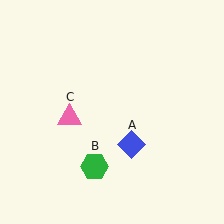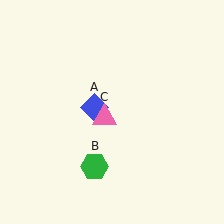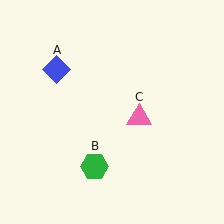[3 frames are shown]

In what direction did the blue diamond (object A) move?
The blue diamond (object A) moved up and to the left.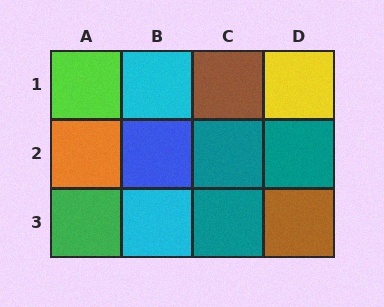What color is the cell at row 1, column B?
Cyan.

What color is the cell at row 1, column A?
Lime.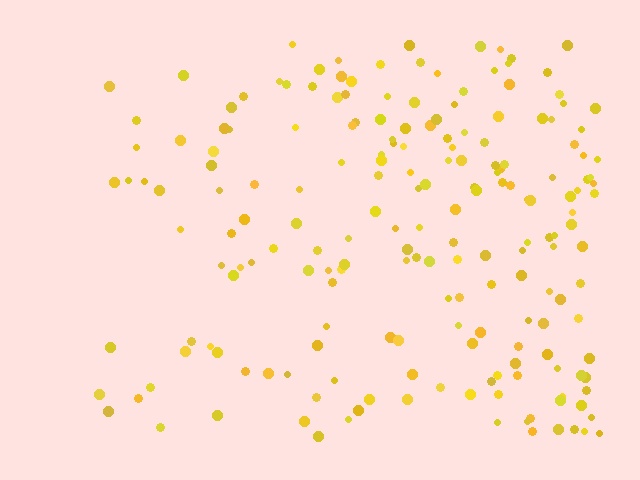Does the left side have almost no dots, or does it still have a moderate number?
Still a moderate number, just noticeably fewer than the right.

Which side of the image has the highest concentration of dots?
The right.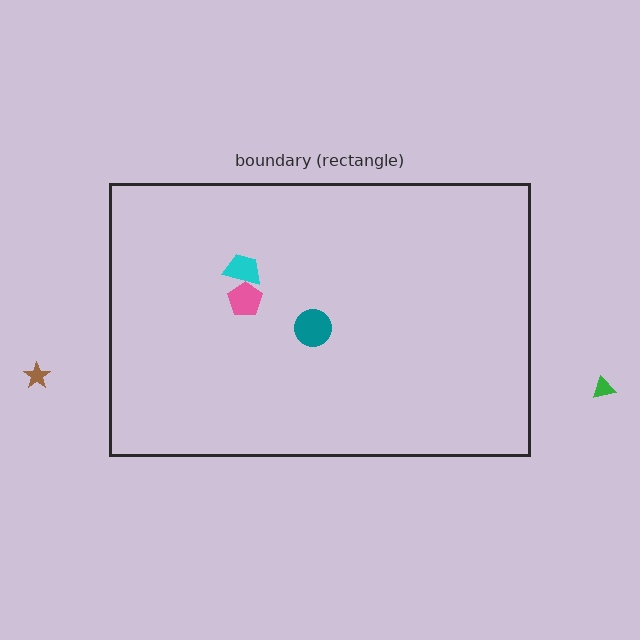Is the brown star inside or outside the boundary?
Outside.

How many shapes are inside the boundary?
3 inside, 2 outside.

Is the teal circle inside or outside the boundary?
Inside.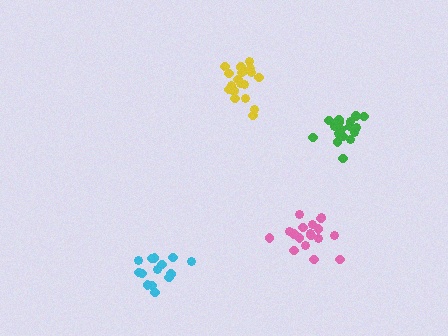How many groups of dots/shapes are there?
There are 4 groups.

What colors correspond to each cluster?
The clusters are colored: cyan, pink, yellow, green.